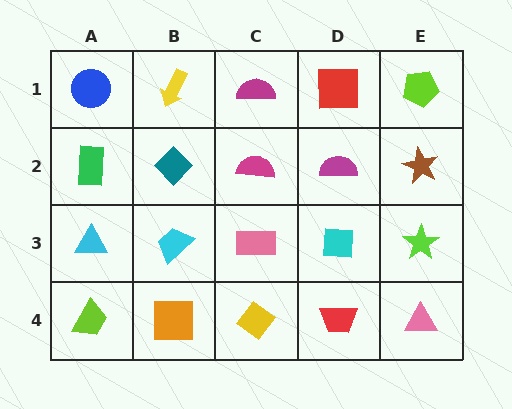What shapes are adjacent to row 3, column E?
A brown star (row 2, column E), a pink triangle (row 4, column E), a cyan square (row 3, column D).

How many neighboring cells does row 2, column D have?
4.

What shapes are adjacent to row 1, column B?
A teal diamond (row 2, column B), a blue circle (row 1, column A), a magenta semicircle (row 1, column C).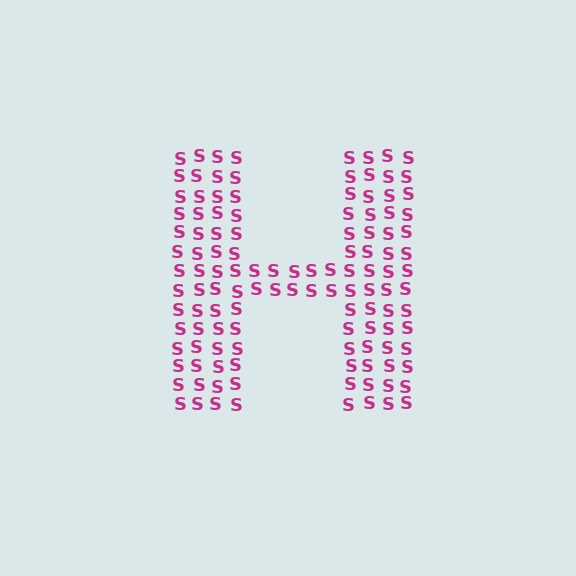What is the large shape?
The large shape is the letter H.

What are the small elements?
The small elements are letter S's.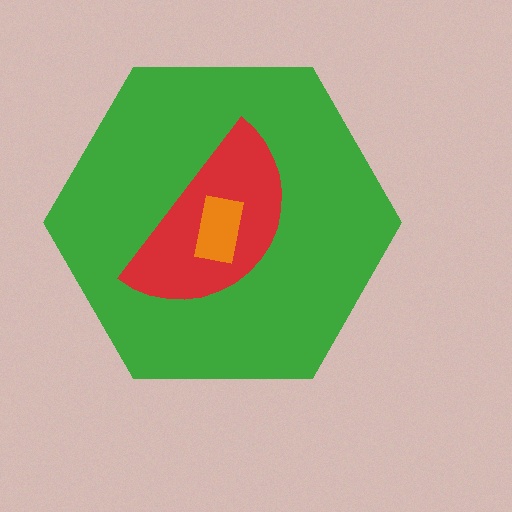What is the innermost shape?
The orange rectangle.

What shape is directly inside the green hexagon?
The red semicircle.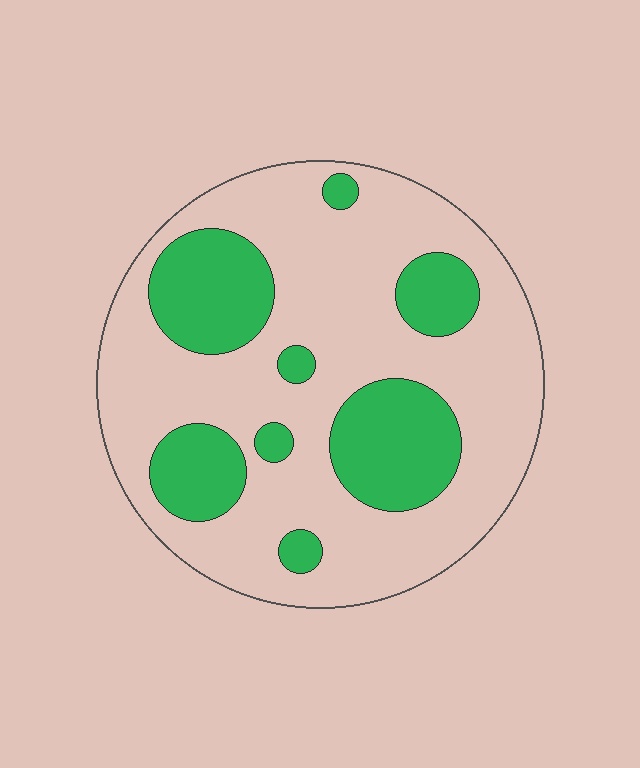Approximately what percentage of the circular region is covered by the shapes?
Approximately 30%.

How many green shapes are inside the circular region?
8.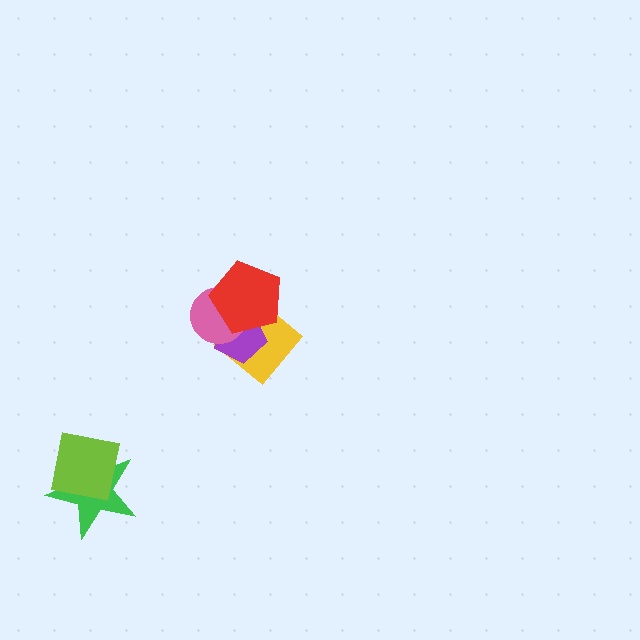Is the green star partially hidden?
Yes, it is partially covered by another shape.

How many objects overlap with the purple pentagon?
3 objects overlap with the purple pentagon.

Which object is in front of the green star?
The lime square is in front of the green star.